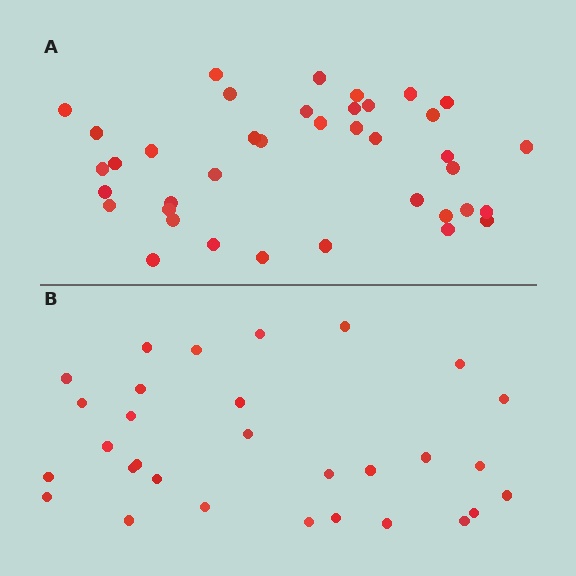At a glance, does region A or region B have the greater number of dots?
Region A (the top region) has more dots.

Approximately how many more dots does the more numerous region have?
Region A has roughly 8 or so more dots than region B.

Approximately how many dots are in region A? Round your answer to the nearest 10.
About 40 dots. (The exact count is 39, which rounds to 40.)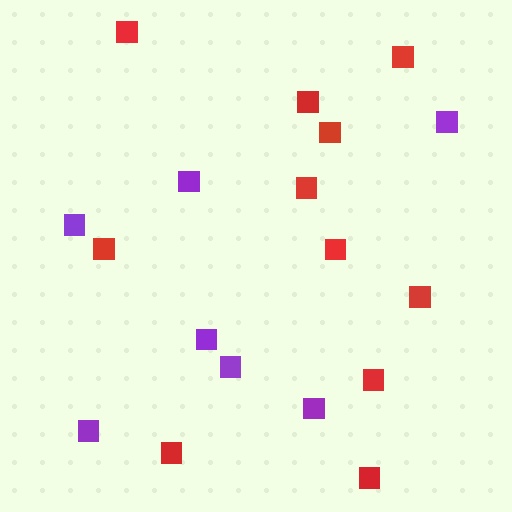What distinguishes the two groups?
There are 2 groups: one group of red squares (11) and one group of purple squares (7).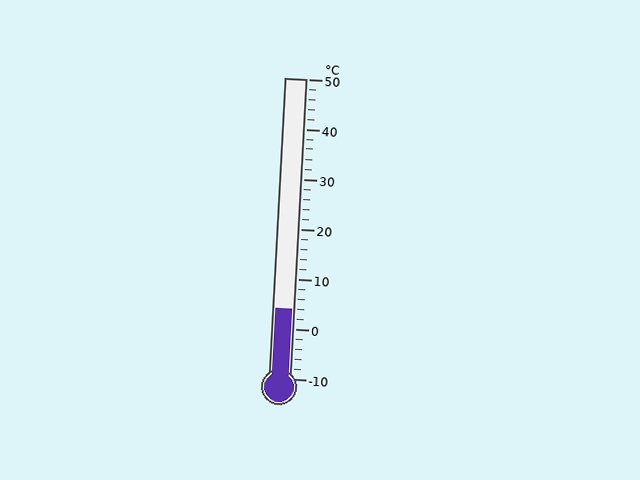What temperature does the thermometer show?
The thermometer shows approximately 4°C.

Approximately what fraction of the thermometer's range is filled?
The thermometer is filled to approximately 25% of its range.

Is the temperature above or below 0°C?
The temperature is above 0°C.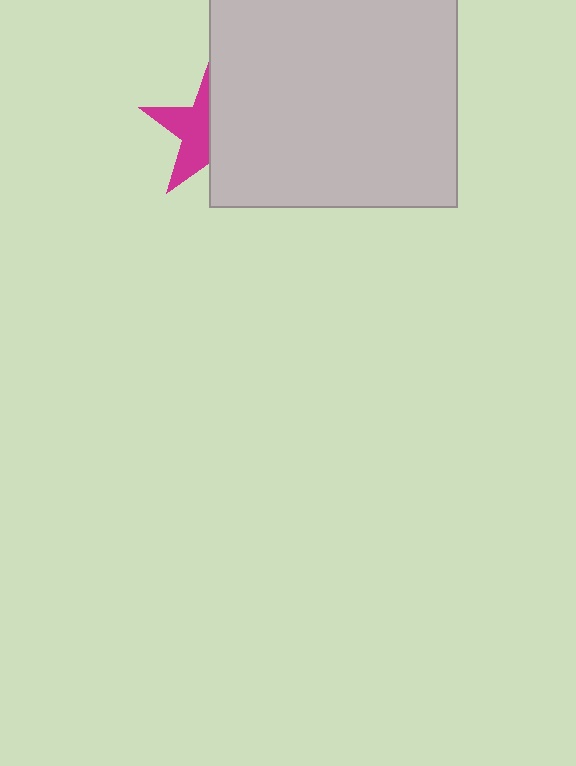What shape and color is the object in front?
The object in front is a light gray rectangle.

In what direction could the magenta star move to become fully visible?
The magenta star could move left. That would shift it out from behind the light gray rectangle entirely.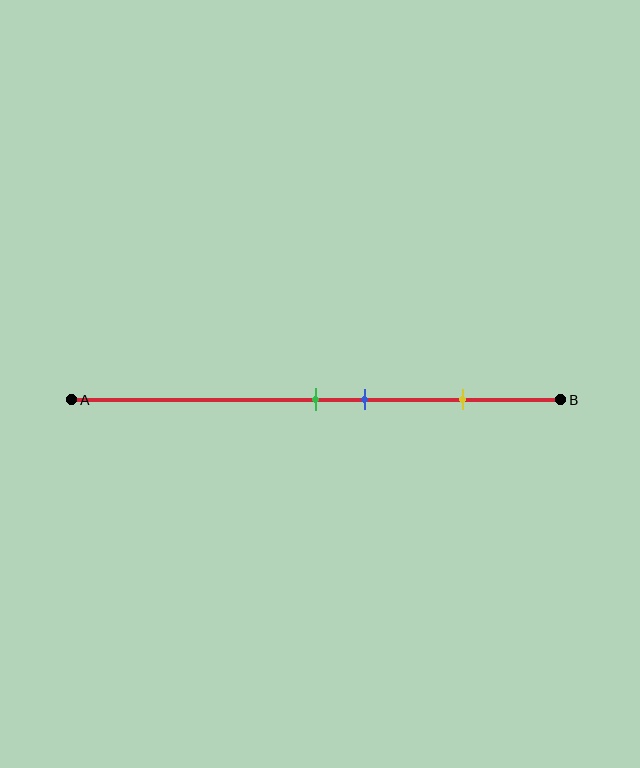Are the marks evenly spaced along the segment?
No, the marks are not evenly spaced.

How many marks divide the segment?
There are 3 marks dividing the segment.